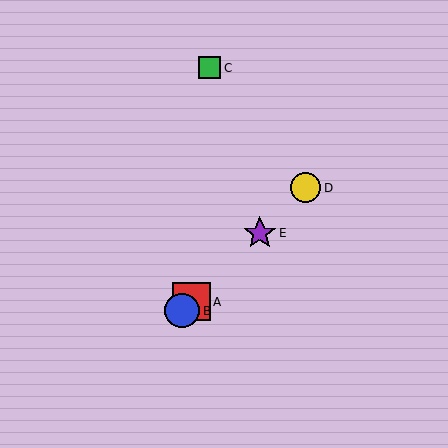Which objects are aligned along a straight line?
Objects A, B, D, E are aligned along a straight line.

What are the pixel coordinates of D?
Object D is at (306, 188).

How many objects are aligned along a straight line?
4 objects (A, B, D, E) are aligned along a straight line.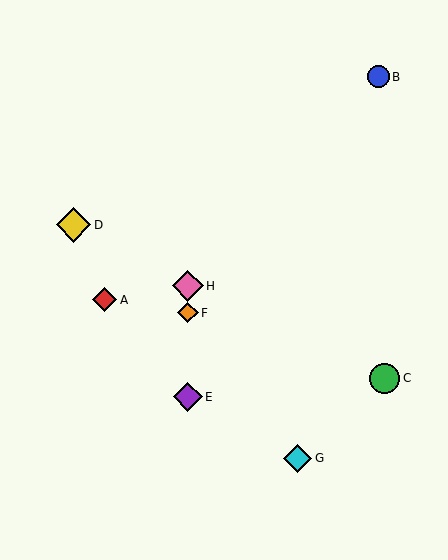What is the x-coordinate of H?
Object H is at x≈188.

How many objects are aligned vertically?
3 objects (E, F, H) are aligned vertically.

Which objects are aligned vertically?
Objects E, F, H are aligned vertically.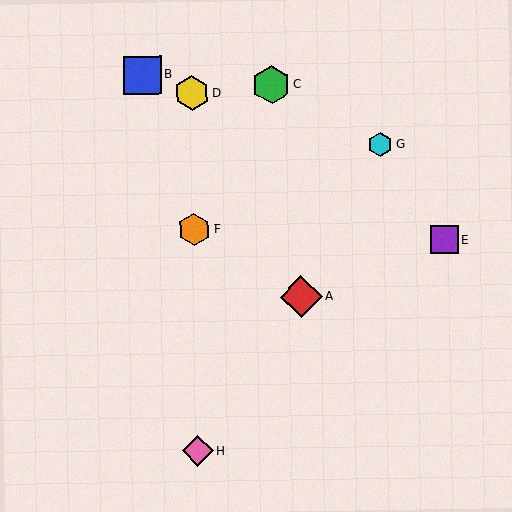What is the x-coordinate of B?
Object B is at x≈142.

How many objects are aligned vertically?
3 objects (D, F, H) are aligned vertically.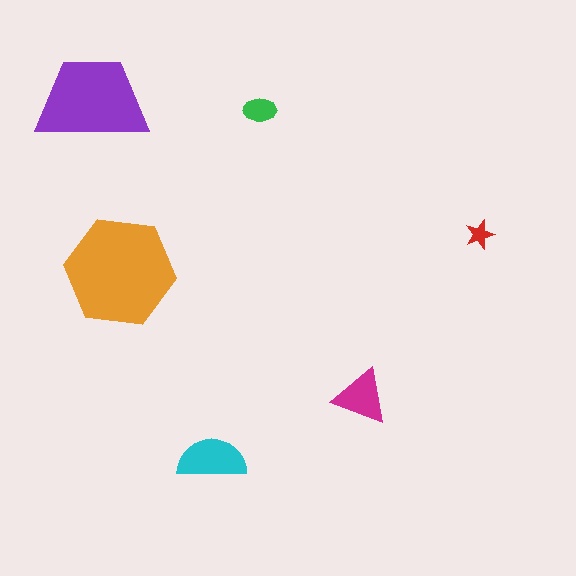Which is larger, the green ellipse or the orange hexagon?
The orange hexagon.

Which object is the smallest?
The red star.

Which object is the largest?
The orange hexagon.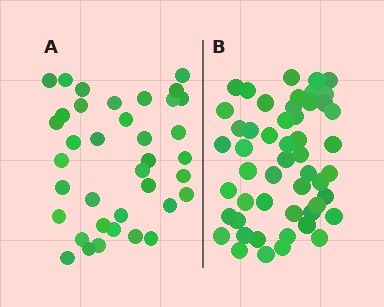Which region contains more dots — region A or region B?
Region B (the right region) has more dots.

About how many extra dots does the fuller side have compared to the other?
Region B has approximately 15 more dots than region A.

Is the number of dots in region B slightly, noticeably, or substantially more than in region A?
Region B has noticeably more, but not dramatically so. The ratio is roughly 1.4 to 1.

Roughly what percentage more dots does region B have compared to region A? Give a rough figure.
About 40% more.